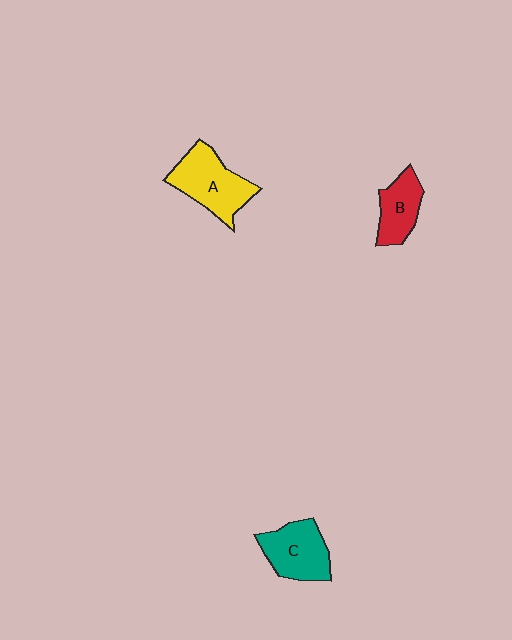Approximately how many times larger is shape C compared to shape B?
Approximately 1.3 times.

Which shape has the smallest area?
Shape B (red).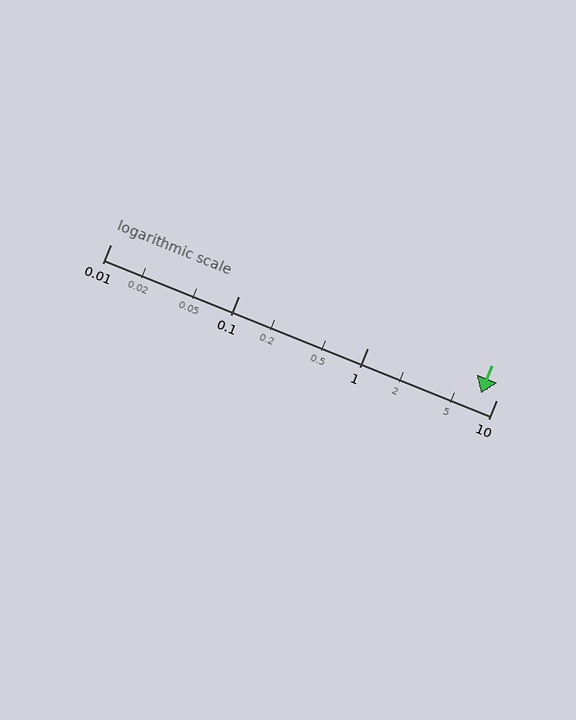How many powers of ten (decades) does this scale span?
The scale spans 3 decades, from 0.01 to 10.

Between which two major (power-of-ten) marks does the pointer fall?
The pointer is between 1 and 10.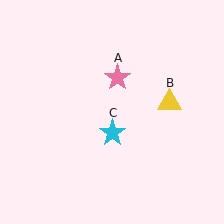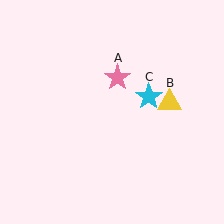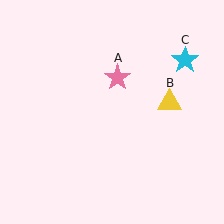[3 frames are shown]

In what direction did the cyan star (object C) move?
The cyan star (object C) moved up and to the right.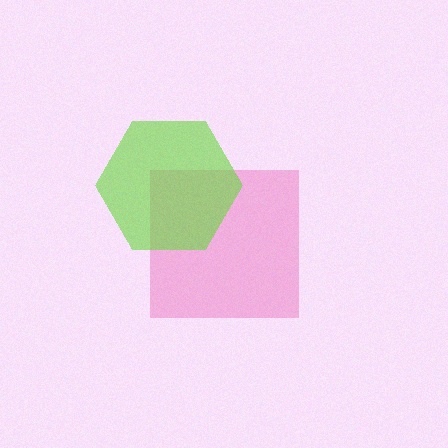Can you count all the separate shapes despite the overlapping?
Yes, there are 2 separate shapes.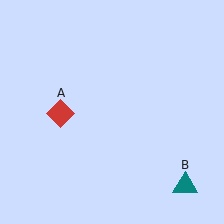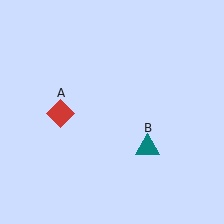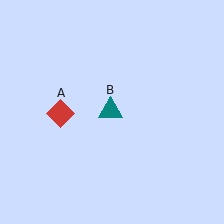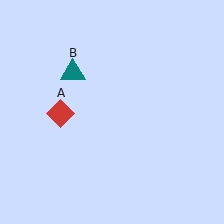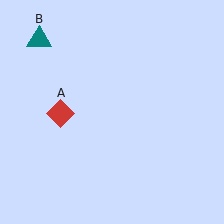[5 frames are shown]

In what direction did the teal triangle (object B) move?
The teal triangle (object B) moved up and to the left.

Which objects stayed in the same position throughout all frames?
Red diamond (object A) remained stationary.